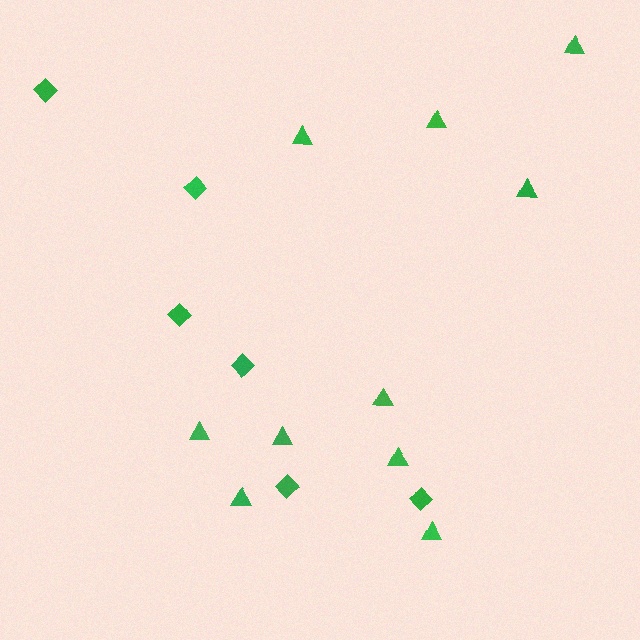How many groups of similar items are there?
There are 2 groups: one group of diamonds (6) and one group of triangles (10).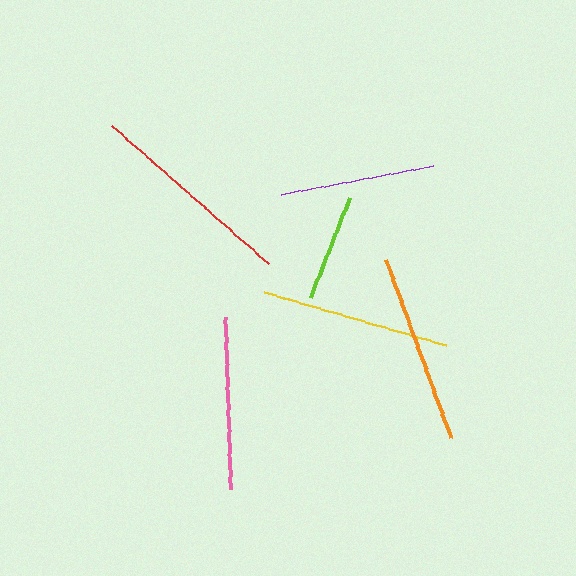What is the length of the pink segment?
The pink segment is approximately 172 pixels long.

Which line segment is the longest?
The red line is the longest at approximately 208 pixels.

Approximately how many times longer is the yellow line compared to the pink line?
The yellow line is approximately 1.1 times the length of the pink line.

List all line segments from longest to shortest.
From longest to shortest: red, yellow, orange, pink, purple, lime.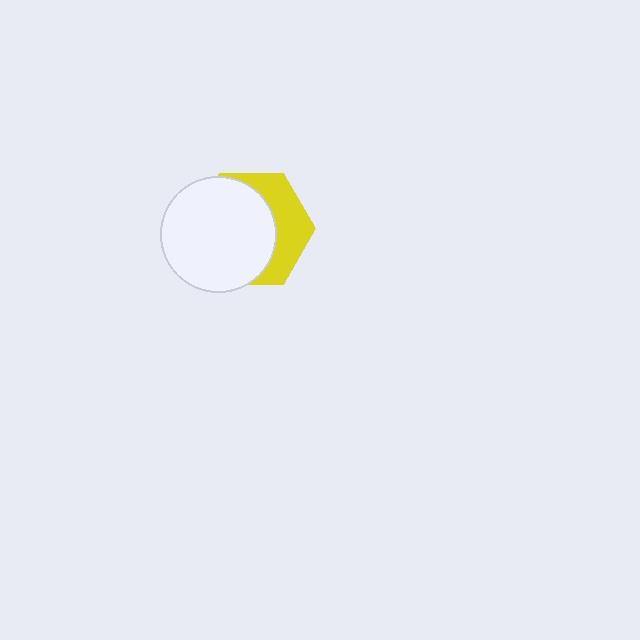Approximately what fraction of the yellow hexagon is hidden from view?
Roughly 64% of the yellow hexagon is hidden behind the white circle.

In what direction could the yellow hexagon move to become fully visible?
The yellow hexagon could move right. That would shift it out from behind the white circle entirely.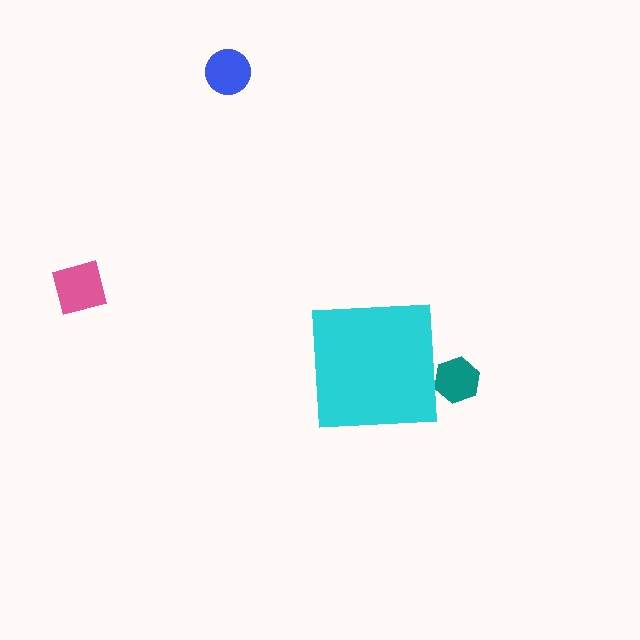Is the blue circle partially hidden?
No, the blue circle is fully visible.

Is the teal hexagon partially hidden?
Yes, the teal hexagon is partially hidden behind the cyan square.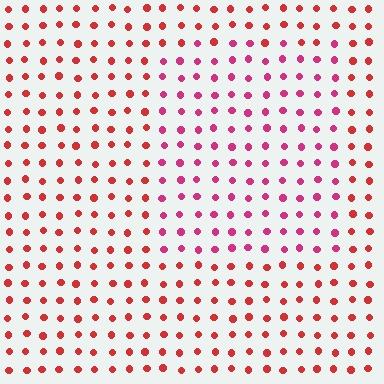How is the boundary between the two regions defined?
The boundary is defined purely by a slight shift in hue (about 29 degrees). Spacing, size, and orientation are identical on both sides.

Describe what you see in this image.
The image is filled with small red elements in a uniform arrangement. A rectangle-shaped region is visible where the elements are tinted to a slightly different hue, forming a subtle color boundary.